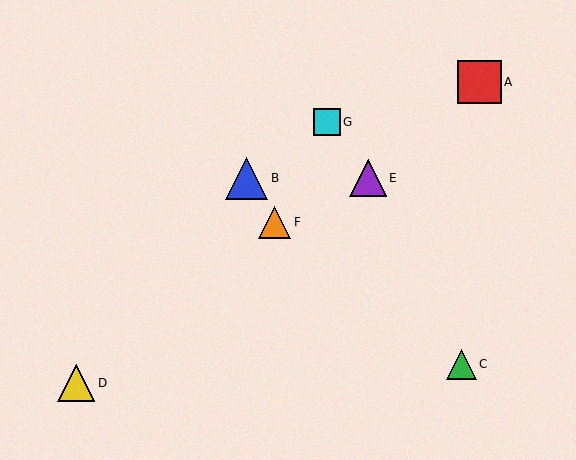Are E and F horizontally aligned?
No, E is at y≈178 and F is at y≈222.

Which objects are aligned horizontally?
Objects B, E are aligned horizontally.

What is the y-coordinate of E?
Object E is at y≈178.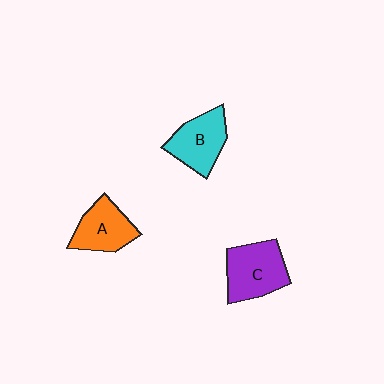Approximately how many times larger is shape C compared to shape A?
Approximately 1.2 times.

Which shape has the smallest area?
Shape A (orange).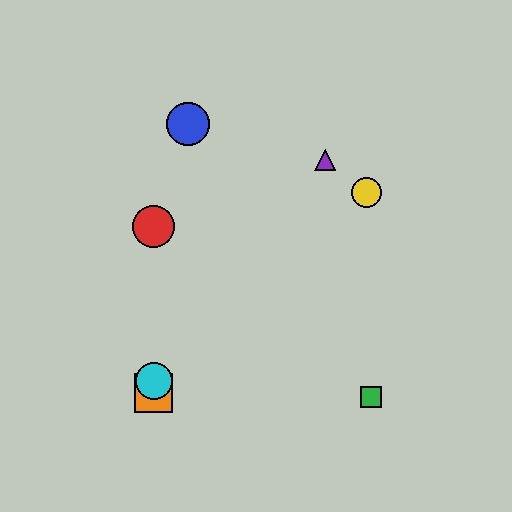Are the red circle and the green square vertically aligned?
No, the red circle is at x≈154 and the green square is at x≈371.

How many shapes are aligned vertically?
3 shapes (the red circle, the orange square, the cyan circle) are aligned vertically.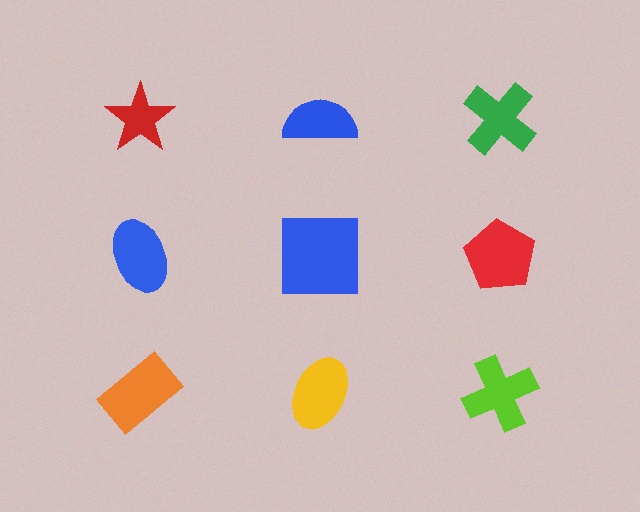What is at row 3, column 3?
A lime cross.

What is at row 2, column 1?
A blue ellipse.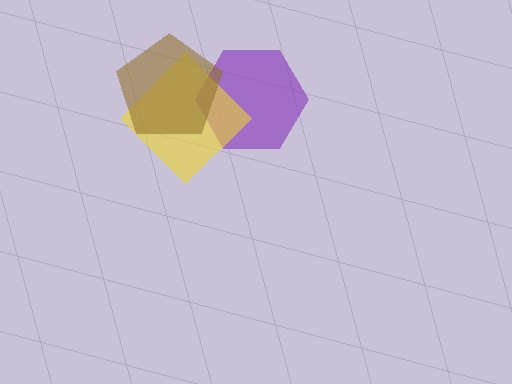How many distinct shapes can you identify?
There are 3 distinct shapes: a purple hexagon, a yellow diamond, a brown pentagon.